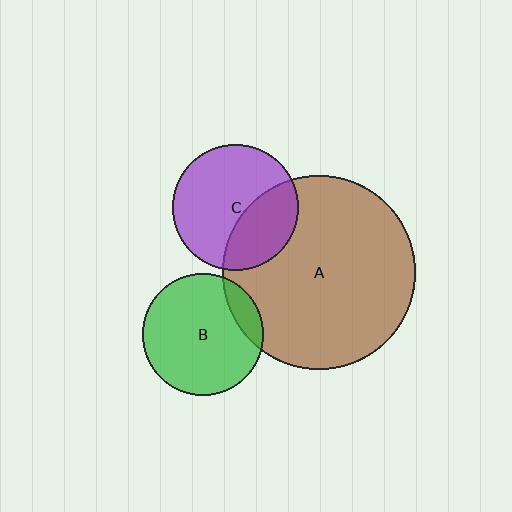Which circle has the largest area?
Circle A (brown).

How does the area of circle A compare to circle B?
Approximately 2.5 times.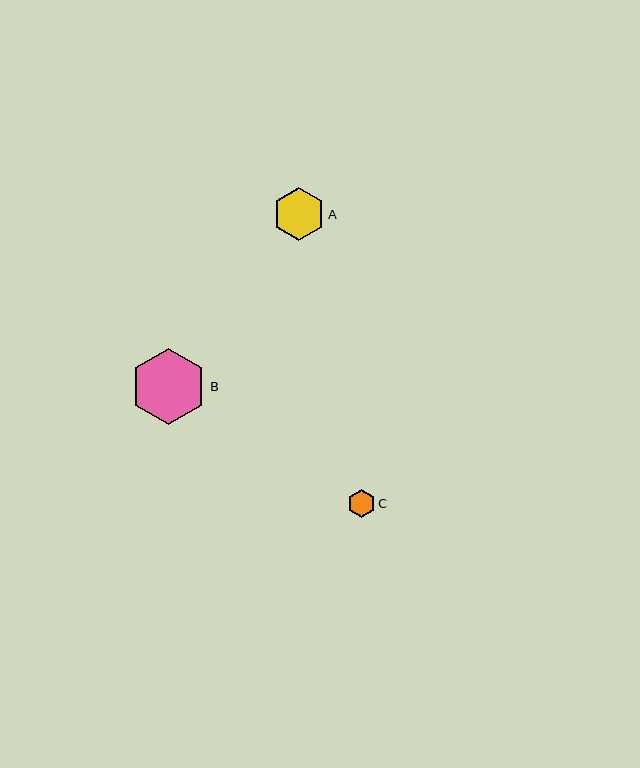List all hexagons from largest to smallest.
From largest to smallest: B, A, C.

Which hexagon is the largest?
Hexagon B is the largest with a size of approximately 76 pixels.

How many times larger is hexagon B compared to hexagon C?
Hexagon B is approximately 2.7 times the size of hexagon C.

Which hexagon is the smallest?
Hexagon C is the smallest with a size of approximately 28 pixels.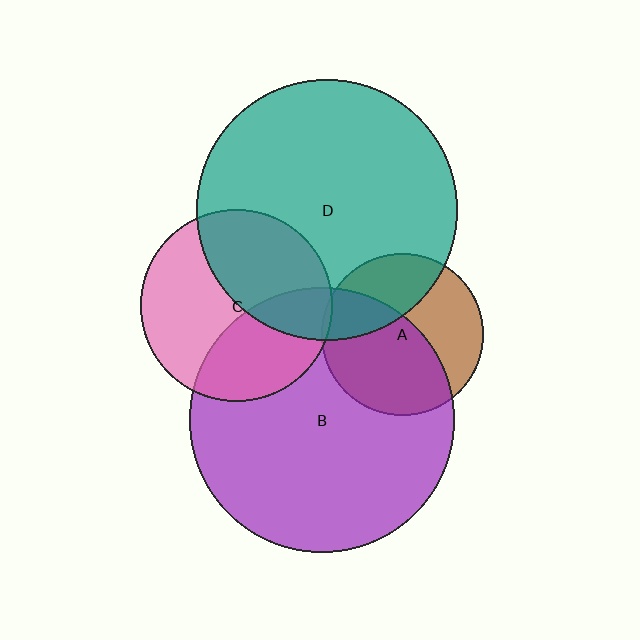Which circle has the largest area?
Circle B (purple).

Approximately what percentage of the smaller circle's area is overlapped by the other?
Approximately 35%.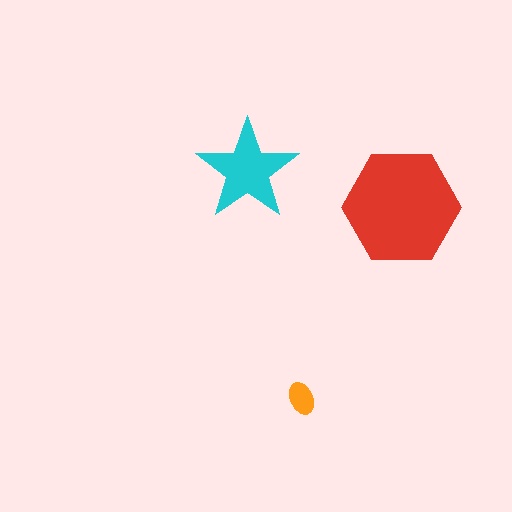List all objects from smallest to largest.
The orange ellipse, the cyan star, the red hexagon.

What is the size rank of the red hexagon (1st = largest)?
1st.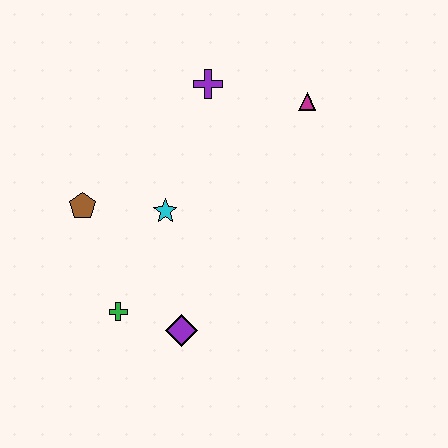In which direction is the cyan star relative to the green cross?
The cyan star is above the green cross.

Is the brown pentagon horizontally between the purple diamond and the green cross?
No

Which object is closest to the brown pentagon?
The cyan star is closest to the brown pentagon.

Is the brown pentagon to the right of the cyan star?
No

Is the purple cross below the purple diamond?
No